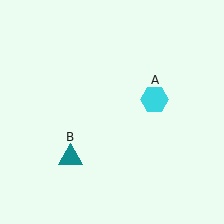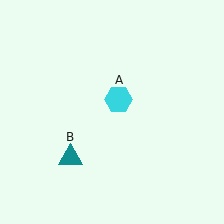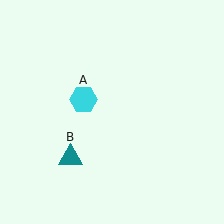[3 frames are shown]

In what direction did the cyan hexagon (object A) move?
The cyan hexagon (object A) moved left.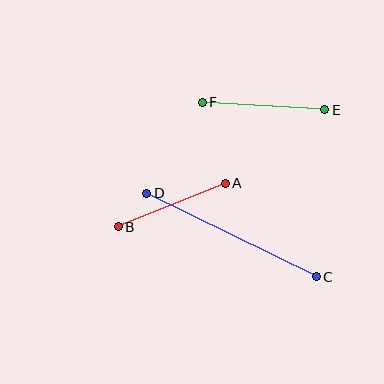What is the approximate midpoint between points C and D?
The midpoint is at approximately (231, 235) pixels.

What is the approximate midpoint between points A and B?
The midpoint is at approximately (172, 205) pixels.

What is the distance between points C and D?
The distance is approximately 189 pixels.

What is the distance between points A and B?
The distance is approximately 115 pixels.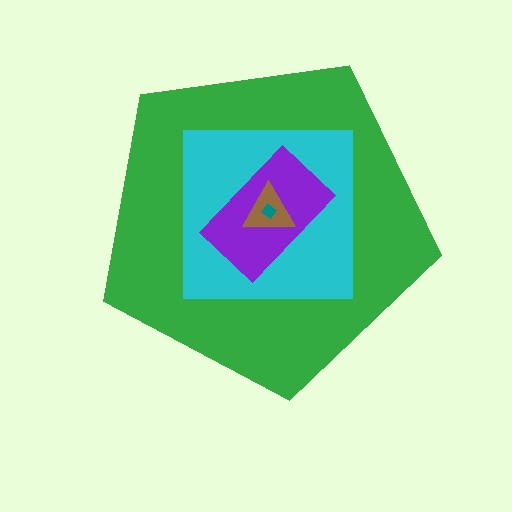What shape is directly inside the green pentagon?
The cyan square.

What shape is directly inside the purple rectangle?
The brown triangle.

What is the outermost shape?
The green pentagon.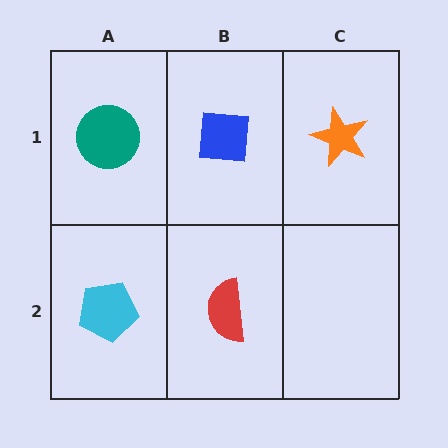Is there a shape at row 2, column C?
No, that cell is empty.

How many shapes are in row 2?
2 shapes.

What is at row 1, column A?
A teal circle.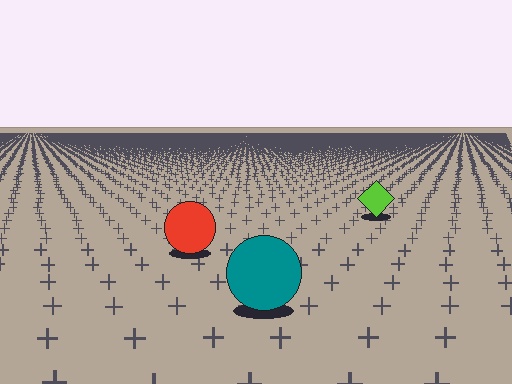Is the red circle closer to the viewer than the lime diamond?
Yes. The red circle is closer — you can tell from the texture gradient: the ground texture is coarser near it.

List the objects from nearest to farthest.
From nearest to farthest: the teal circle, the red circle, the lime diamond.